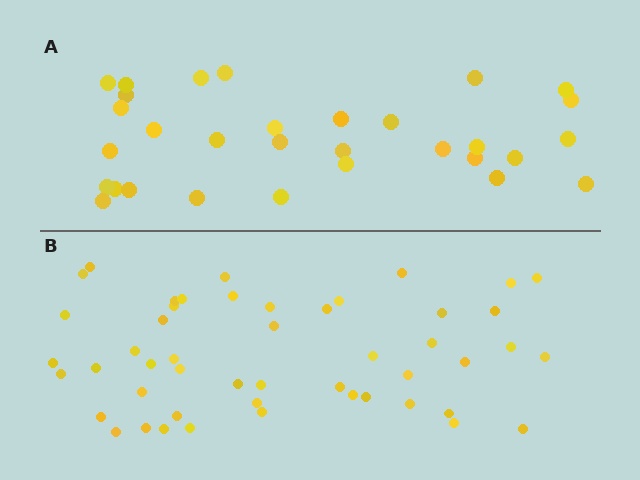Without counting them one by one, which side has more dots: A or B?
Region B (the bottom region) has more dots.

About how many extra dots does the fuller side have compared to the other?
Region B has approximately 20 more dots than region A.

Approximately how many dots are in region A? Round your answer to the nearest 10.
About 30 dots. (The exact count is 31, which rounds to 30.)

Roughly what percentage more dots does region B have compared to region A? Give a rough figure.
About 60% more.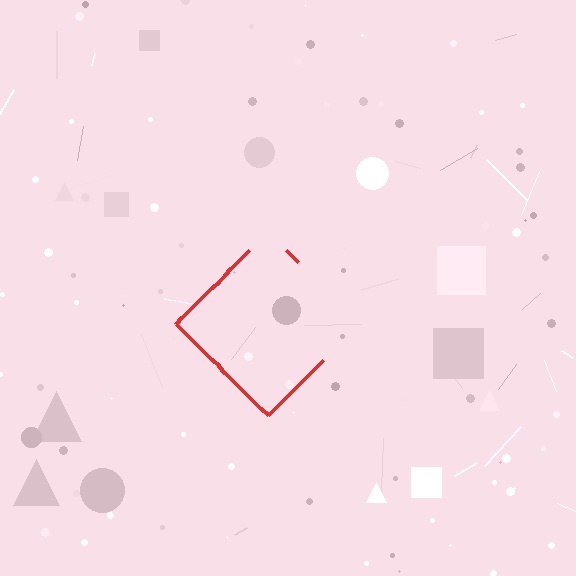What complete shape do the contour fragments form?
The contour fragments form a diamond.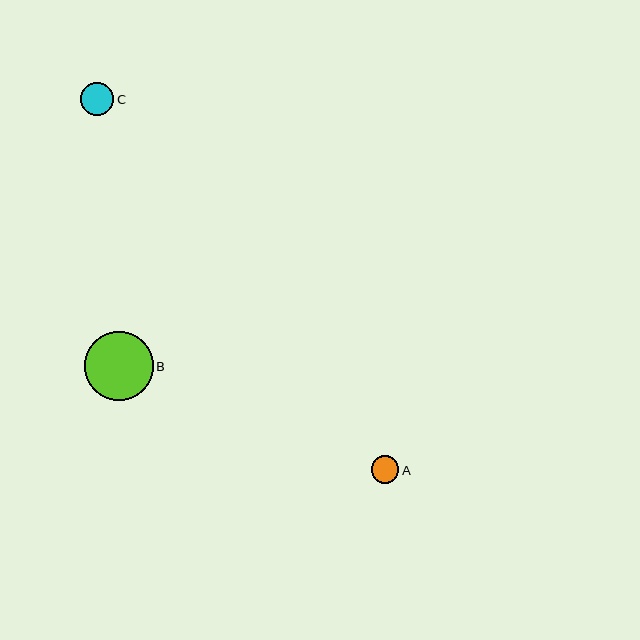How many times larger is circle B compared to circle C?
Circle B is approximately 2.1 times the size of circle C.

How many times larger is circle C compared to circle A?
Circle C is approximately 1.2 times the size of circle A.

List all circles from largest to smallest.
From largest to smallest: B, C, A.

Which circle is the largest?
Circle B is the largest with a size of approximately 69 pixels.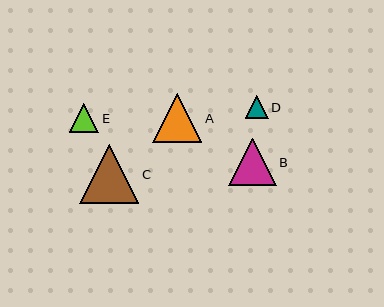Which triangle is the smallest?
Triangle D is the smallest with a size of approximately 23 pixels.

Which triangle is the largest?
Triangle C is the largest with a size of approximately 59 pixels.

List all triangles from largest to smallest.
From largest to smallest: C, A, B, E, D.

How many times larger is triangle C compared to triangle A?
Triangle C is approximately 1.2 times the size of triangle A.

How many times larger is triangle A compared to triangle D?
Triangle A is approximately 2.2 times the size of triangle D.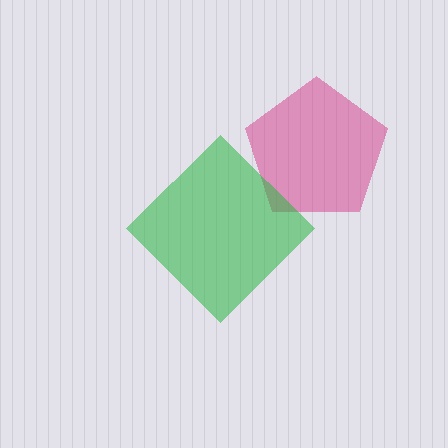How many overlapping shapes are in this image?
There are 2 overlapping shapes in the image.